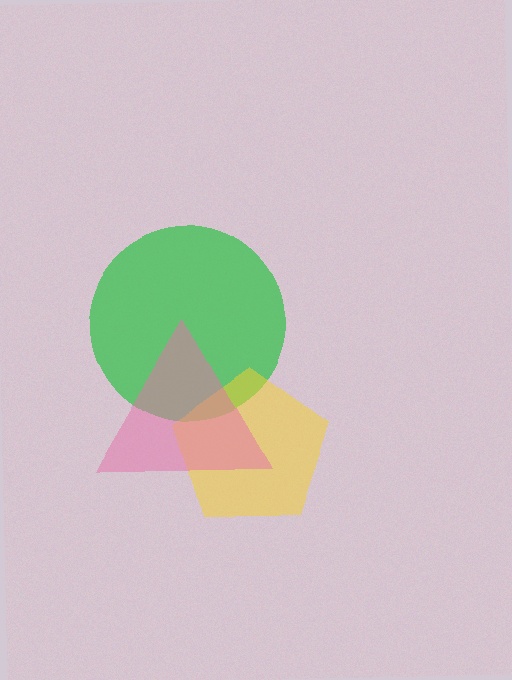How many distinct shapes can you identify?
There are 3 distinct shapes: a green circle, a yellow pentagon, a pink triangle.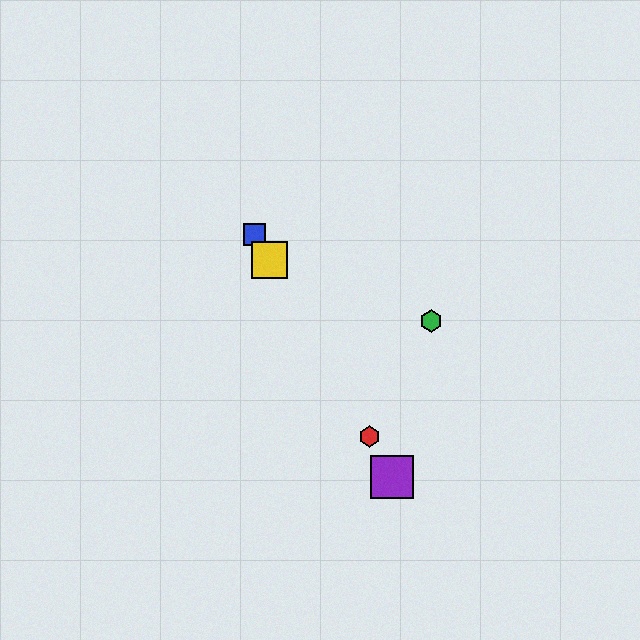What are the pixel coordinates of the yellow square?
The yellow square is at (269, 260).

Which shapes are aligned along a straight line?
The red hexagon, the blue square, the yellow square, the purple square are aligned along a straight line.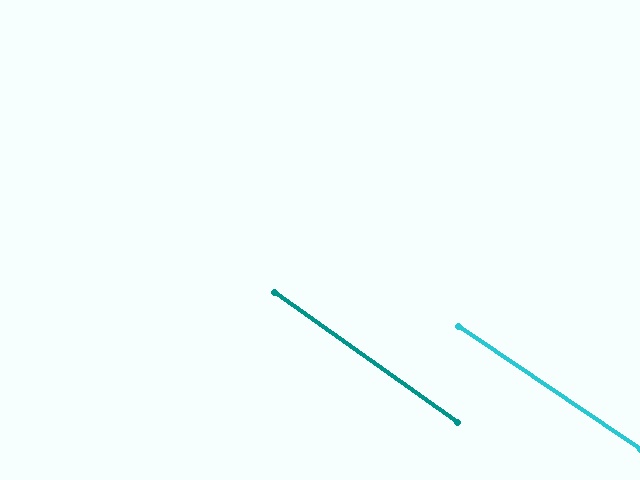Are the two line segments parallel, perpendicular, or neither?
Parallel — their directions differ by only 1.1°.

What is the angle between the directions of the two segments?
Approximately 1 degree.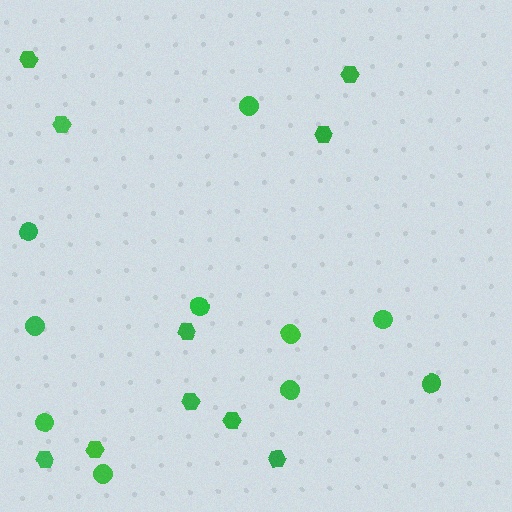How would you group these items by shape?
There are 2 groups: one group of hexagons (10) and one group of circles (10).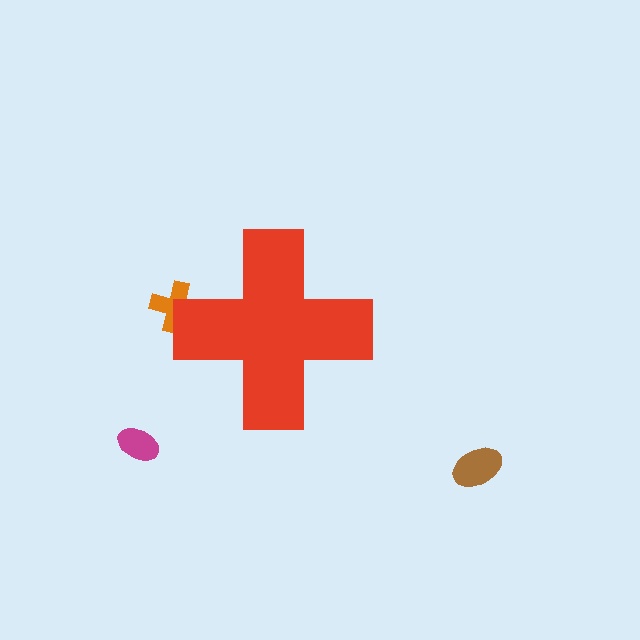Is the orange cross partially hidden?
Yes, the orange cross is partially hidden behind the red cross.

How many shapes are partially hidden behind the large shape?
1 shape is partially hidden.